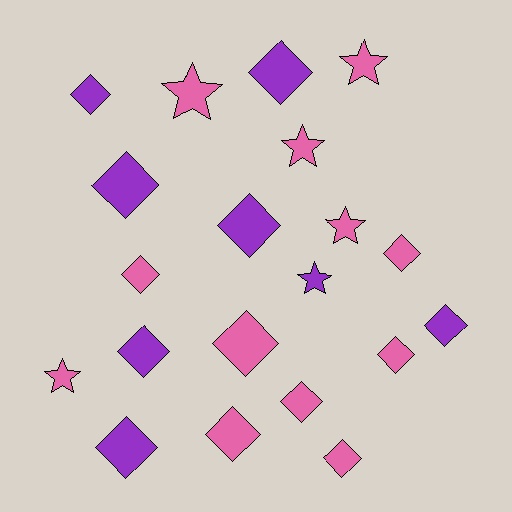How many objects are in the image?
There are 20 objects.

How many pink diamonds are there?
There are 7 pink diamonds.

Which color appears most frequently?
Pink, with 12 objects.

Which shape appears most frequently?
Diamond, with 14 objects.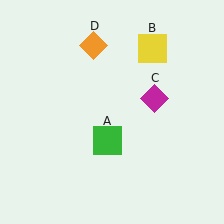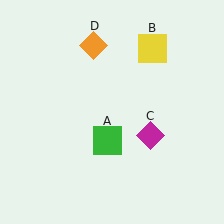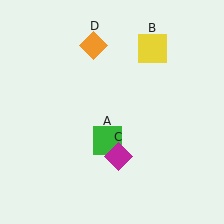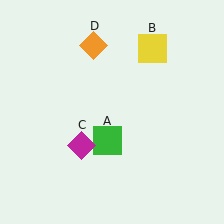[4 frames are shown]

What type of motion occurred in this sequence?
The magenta diamond (object C) rotated clockwise around the center of the scene.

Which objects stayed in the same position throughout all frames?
Green square (object A) and yellow square (object B) and orange diamond (object D) remained stationary.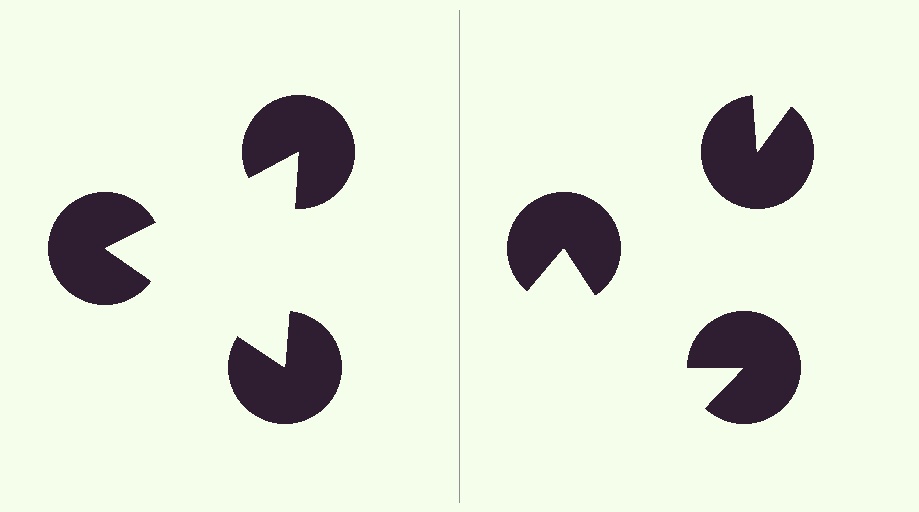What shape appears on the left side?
An illusory triangle.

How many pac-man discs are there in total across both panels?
6 — 3 on each side.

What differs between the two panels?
The pac-man discs are positioned identically on both sides; only the wedge orientations differ. On the left they align to a triangle; on the right they are misaligned.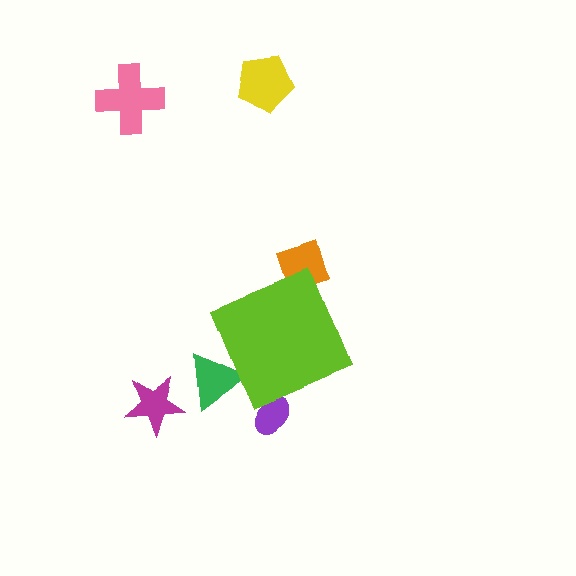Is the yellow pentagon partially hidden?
No, the yellow pentagon is fully visible.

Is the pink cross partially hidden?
No, the pink cross is fully visible.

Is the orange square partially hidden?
Yes, the orange square is partially hidden behind the lime diamond.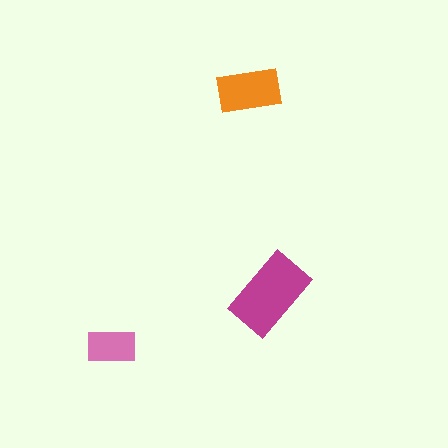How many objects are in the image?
There are 3 objects in the image.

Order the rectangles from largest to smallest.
the magenta one, the orange one, the pink one.